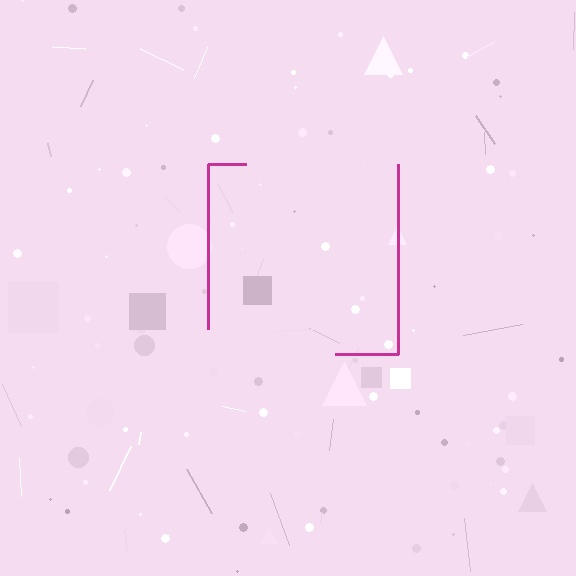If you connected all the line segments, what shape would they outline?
They would outline a square.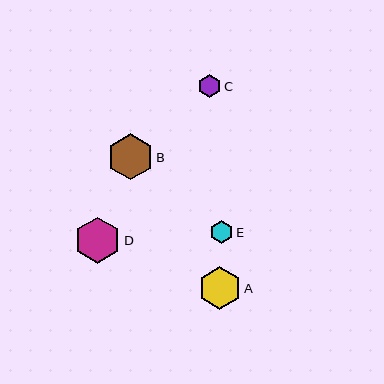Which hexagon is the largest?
Hexagon B is the largest with a size of approximately 46 pixels.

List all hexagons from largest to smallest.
From largest to smallest: B, D, A, E, C.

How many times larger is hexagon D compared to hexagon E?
Hexagon D is approximately 1.9 times the size of hexagon E.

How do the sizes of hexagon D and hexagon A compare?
Hexagon D and hexagon A are approximately the same size.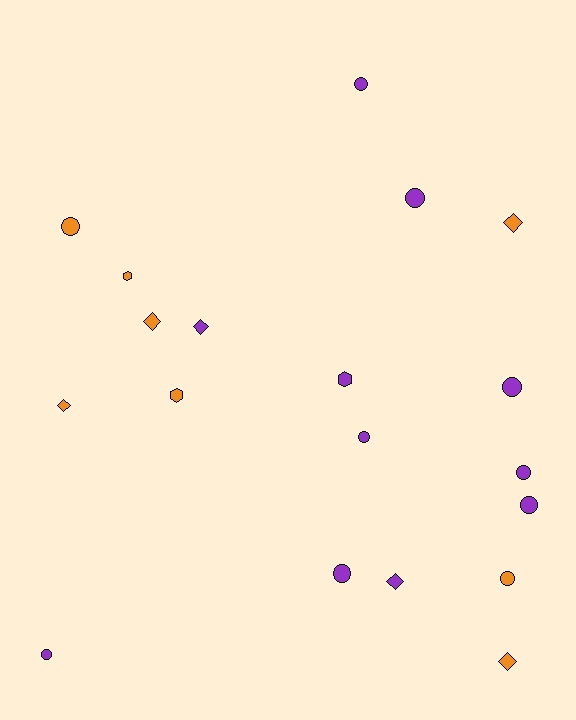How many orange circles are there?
There are 2 orange circles.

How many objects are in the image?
There are 19 objects.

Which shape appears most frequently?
Circle, with 10 objects.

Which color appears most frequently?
Purple, with 11 objects.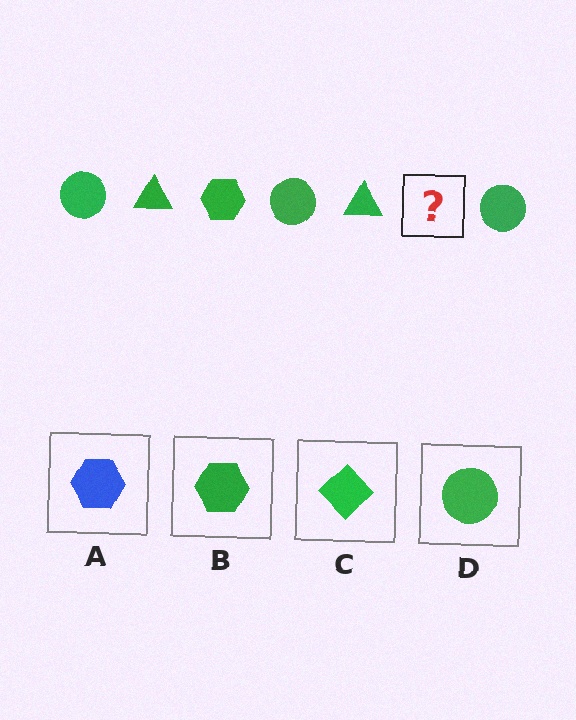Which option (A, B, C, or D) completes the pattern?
B.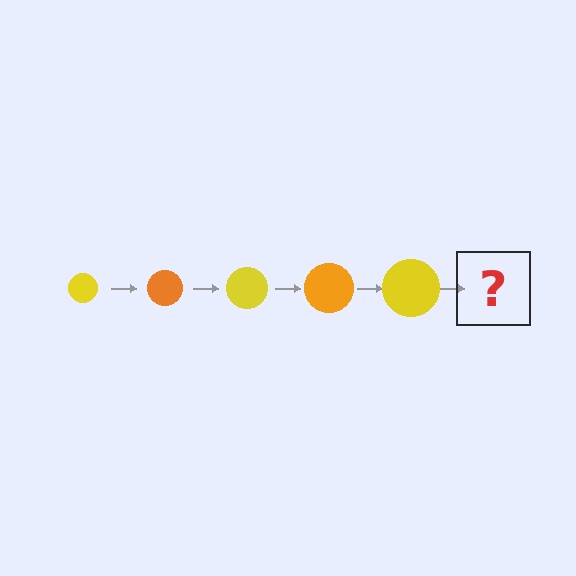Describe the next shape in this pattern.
It should be an orange circle, larger than the previous one.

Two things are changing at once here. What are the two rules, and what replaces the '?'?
The two rules are that the circle grows larger each step and the color cycles through yellow and orange. The '?' should be an orange circle, larger than the previous one.